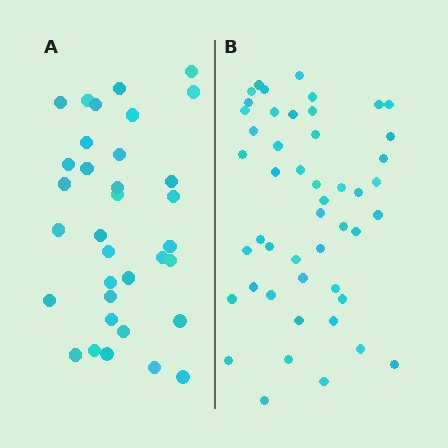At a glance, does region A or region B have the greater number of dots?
Region B (the right region) has more dots.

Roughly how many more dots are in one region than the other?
Region B has approximately 15 more dots than region A.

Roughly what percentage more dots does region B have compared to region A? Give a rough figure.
About 40% more.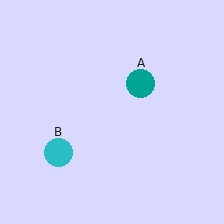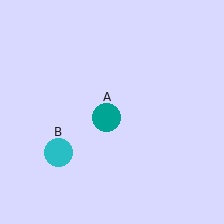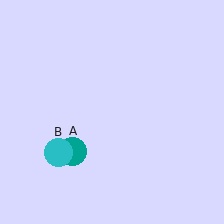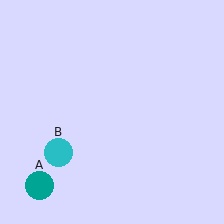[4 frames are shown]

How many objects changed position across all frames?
1 object changed position: teal circle (object A).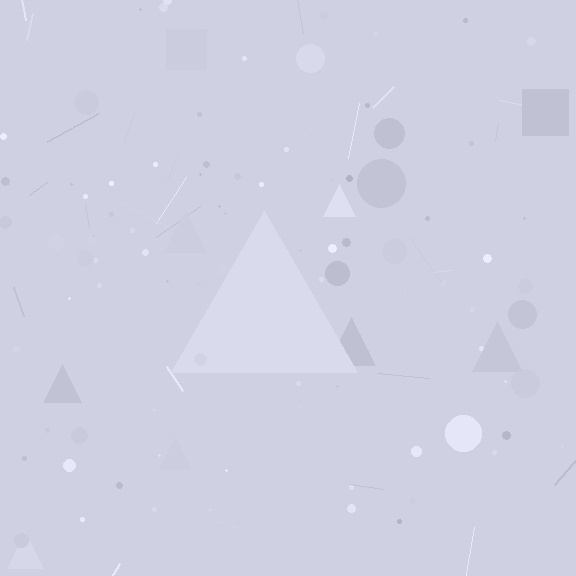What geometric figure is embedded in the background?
A triangle is embedded in the background.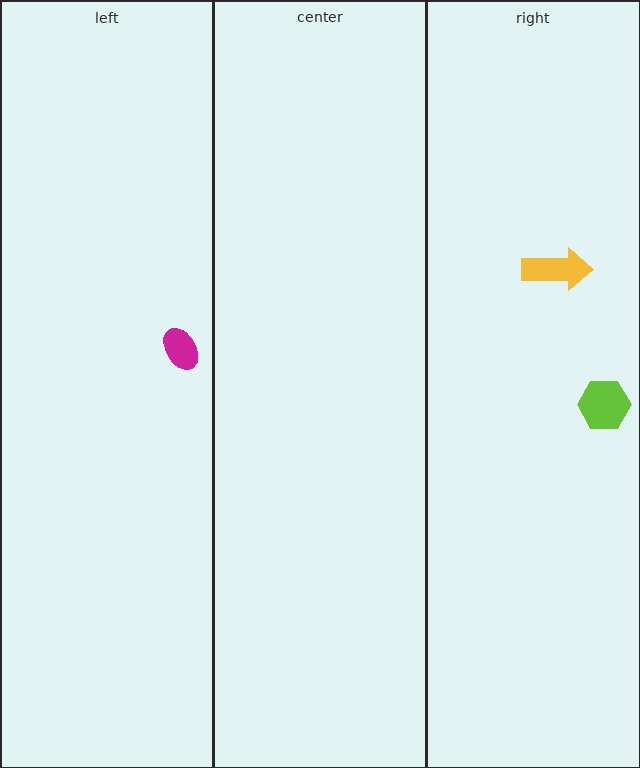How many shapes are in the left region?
1.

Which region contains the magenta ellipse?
The left region.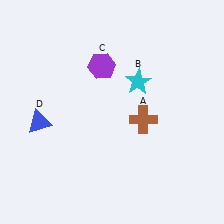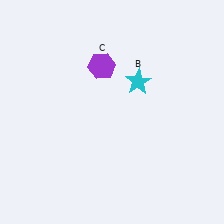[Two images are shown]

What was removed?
The brown cross (A), the blue triangle (D) were removed in Image 2.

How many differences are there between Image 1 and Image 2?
There are 2 differences between the two images.